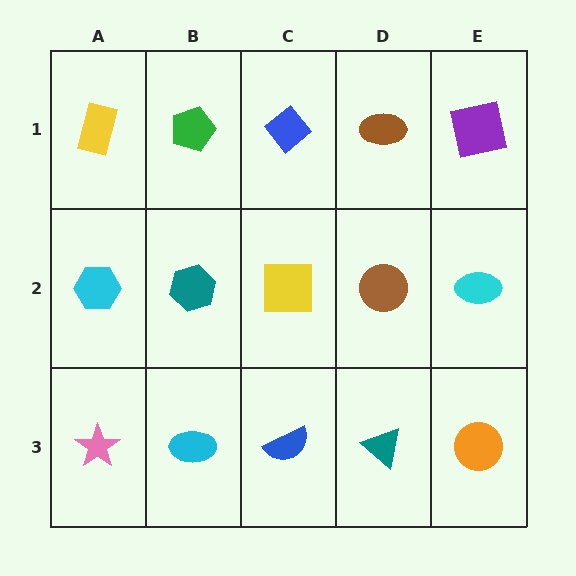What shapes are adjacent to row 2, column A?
A yellow rectangle (row 1, column A), a pink star (row 3, column A), a teal hexagon (row 2, column B).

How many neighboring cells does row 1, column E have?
2.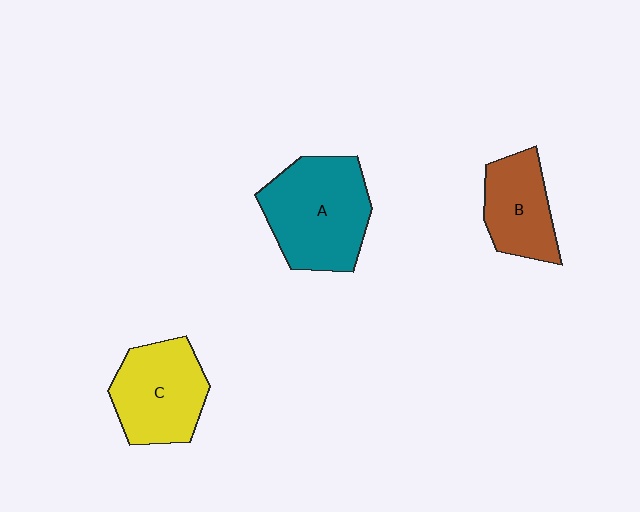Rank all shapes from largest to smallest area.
From largest to smallest: A (teal), C (yellow), B (brown).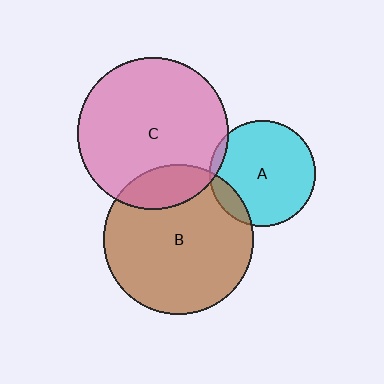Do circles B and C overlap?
Yes.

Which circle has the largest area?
Circle C (pink).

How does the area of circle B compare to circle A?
Approximately 2.0 times.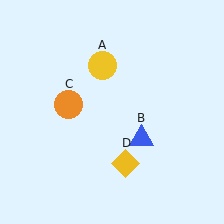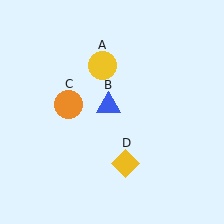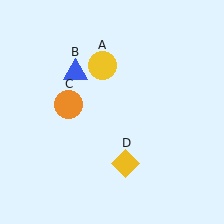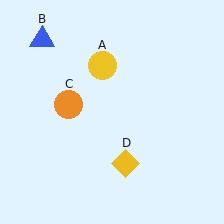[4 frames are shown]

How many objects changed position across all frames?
1 object changed position: blue triangle (object B).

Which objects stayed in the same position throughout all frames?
Yellow circle (object A) and orange circle (object C) and yellow diamond (object D) remained stationary.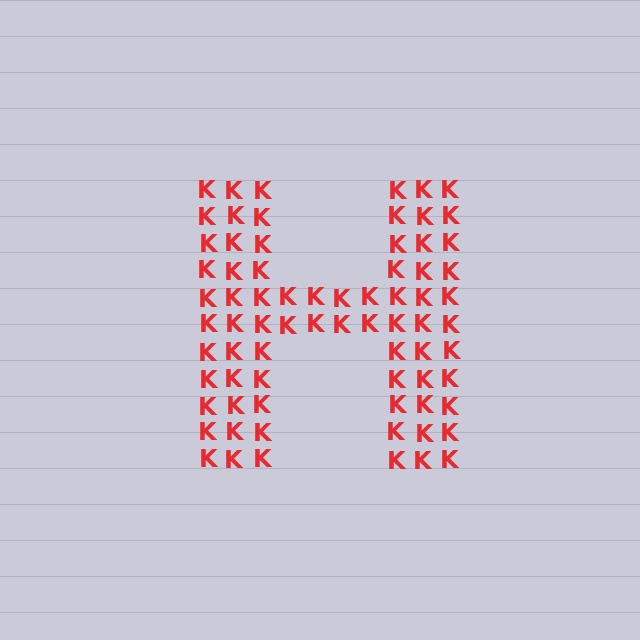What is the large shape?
The large shape is the letter H.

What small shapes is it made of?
It is made of small letter K's.